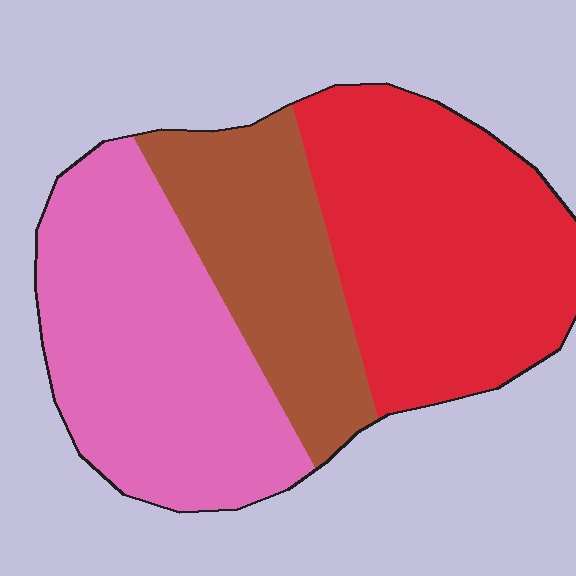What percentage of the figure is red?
Red takes up about three eighths (3/8) of the figure.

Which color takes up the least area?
Brown, at roughly 25%.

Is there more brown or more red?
Red.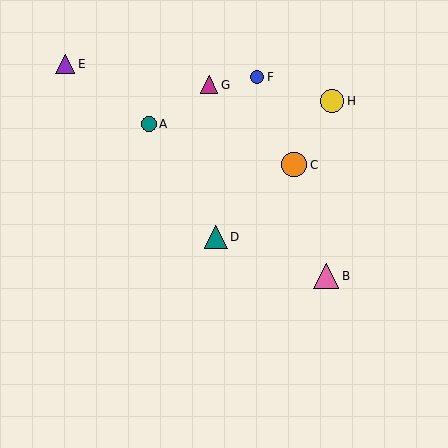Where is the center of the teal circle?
The center of the teal circle is at (149, 124).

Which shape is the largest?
The pink triangle (labeled B) is the largest.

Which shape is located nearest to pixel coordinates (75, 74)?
The purple triangle (labeled E) at (65, 64) is nearest to that location.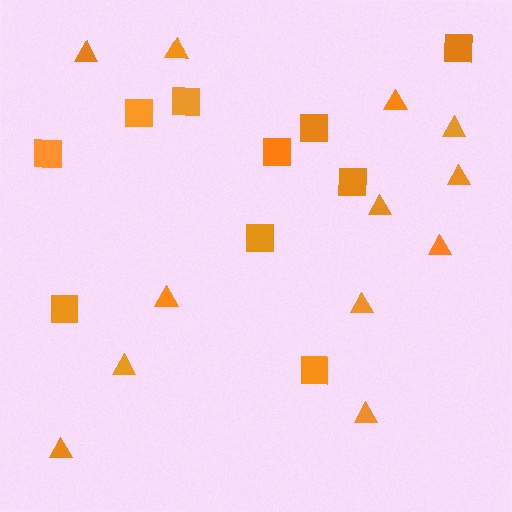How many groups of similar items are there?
There are 2 groups: one group of triangles (12) and one group of squares (10).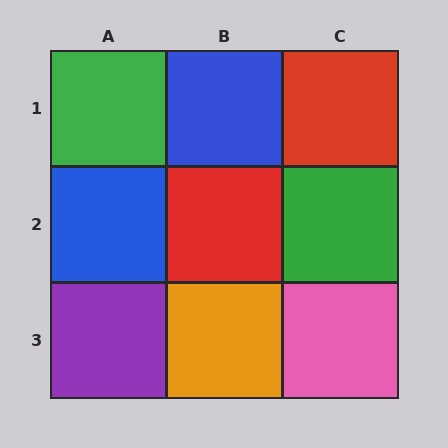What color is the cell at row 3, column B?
Orange.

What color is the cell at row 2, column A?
Blue.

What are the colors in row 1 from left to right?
Green, blue, red.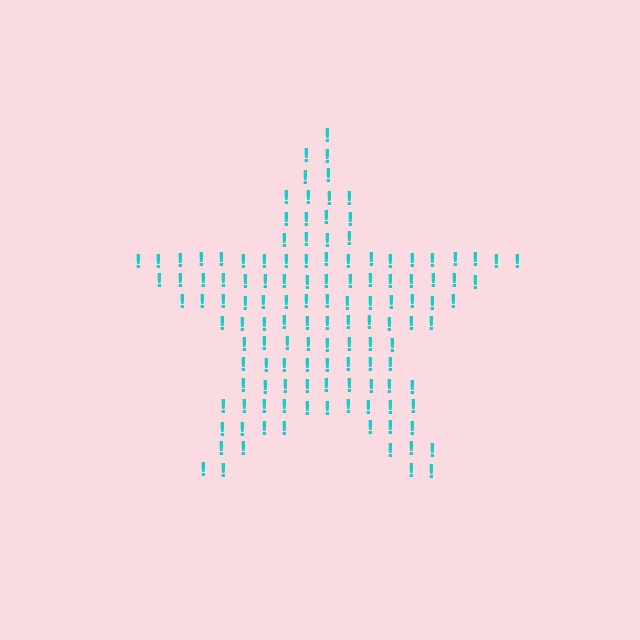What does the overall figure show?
The overall figure shows a star.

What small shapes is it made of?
It is made of small exclamation marks.